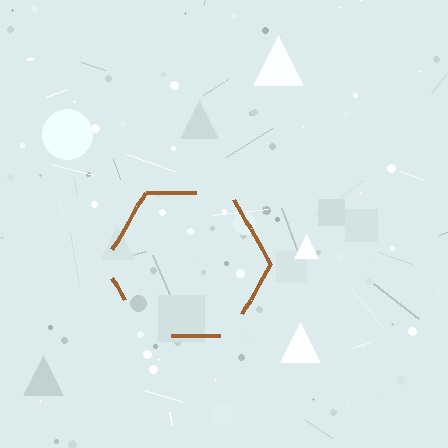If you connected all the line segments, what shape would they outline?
They would outline a hexagon.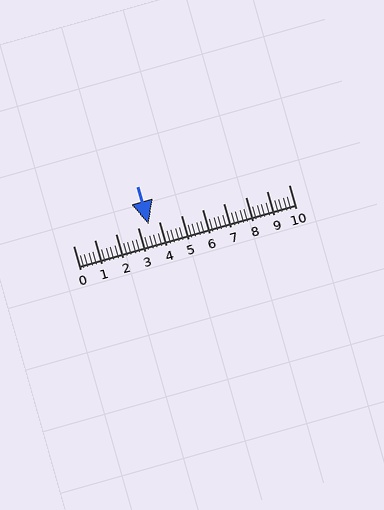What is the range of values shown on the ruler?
The ruler shows values from 0 to 10.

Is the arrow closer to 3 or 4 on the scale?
The arrow is closer to 4.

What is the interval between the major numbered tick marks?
The major tick marks are spaced 1 units apart.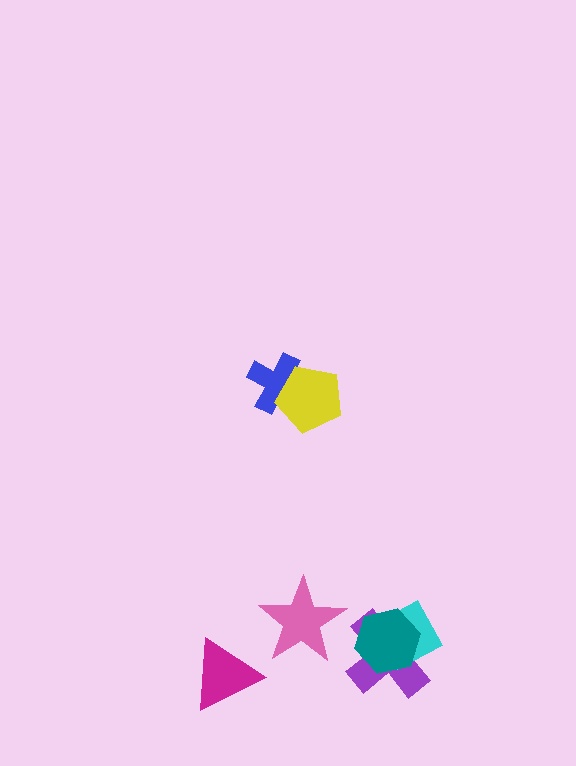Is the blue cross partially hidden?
Yes, it is partially covered by another shape.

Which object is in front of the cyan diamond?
The teal hexagon is in front of the cyan diamond.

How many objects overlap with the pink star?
0 objects overlap with the pink star.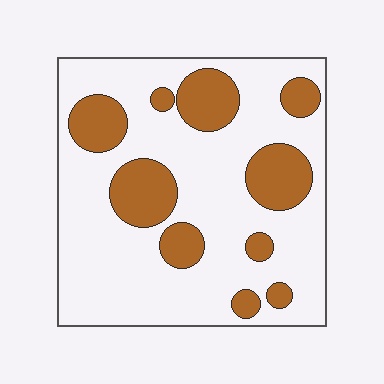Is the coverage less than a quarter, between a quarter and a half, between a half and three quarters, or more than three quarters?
Between a quarter and a half.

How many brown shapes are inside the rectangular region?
10.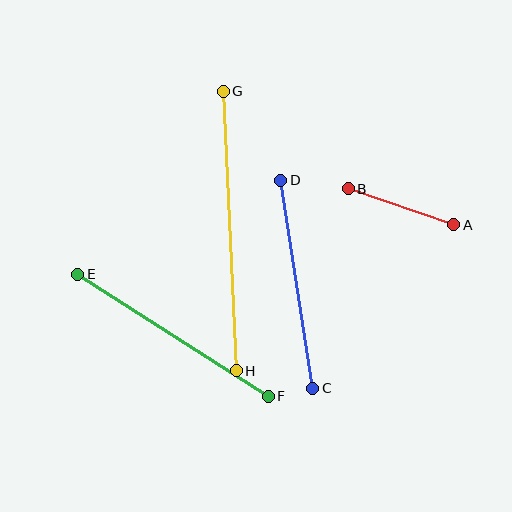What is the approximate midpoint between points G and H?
The midpoint is at approximately (230, 231) pixels.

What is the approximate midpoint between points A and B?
The midpoint is at approximately (401, 207) pixels.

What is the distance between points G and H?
The distance is approximately 280 pixels.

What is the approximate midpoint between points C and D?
The midpoint is at approximately (297, 284) pixels.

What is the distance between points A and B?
The distance is approximately 112 pixels.